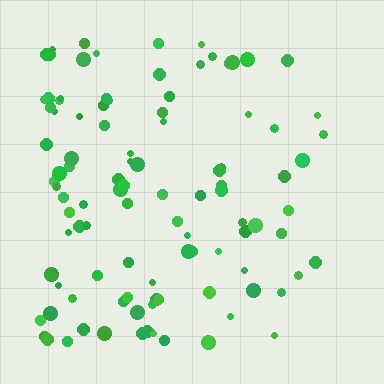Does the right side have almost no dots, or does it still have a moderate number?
Still a moderate number, just noticeably fewer than the left.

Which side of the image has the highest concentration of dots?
The left.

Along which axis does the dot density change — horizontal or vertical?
Horizontal.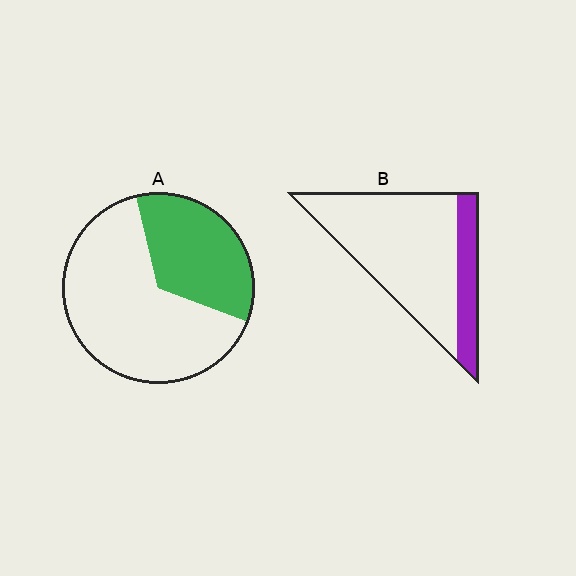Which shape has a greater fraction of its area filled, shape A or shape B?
Shape A.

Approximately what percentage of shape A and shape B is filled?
A is approximately 35% and B is approximately 20%.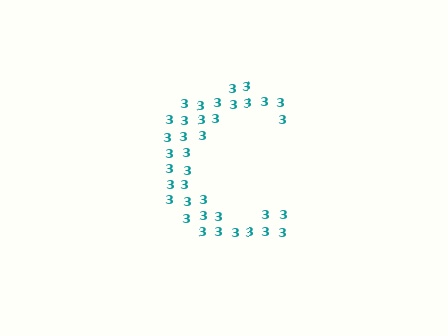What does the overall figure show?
The overall figure shows the letter C.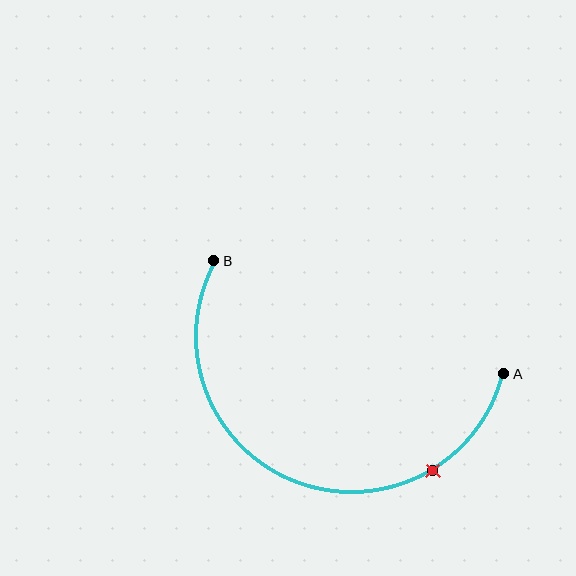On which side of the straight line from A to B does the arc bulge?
The arc bulges below the straight line connecting A and B.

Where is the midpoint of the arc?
The arc midpoint is the point on the curve farthest from the straight line joining A and B. It sits below that line.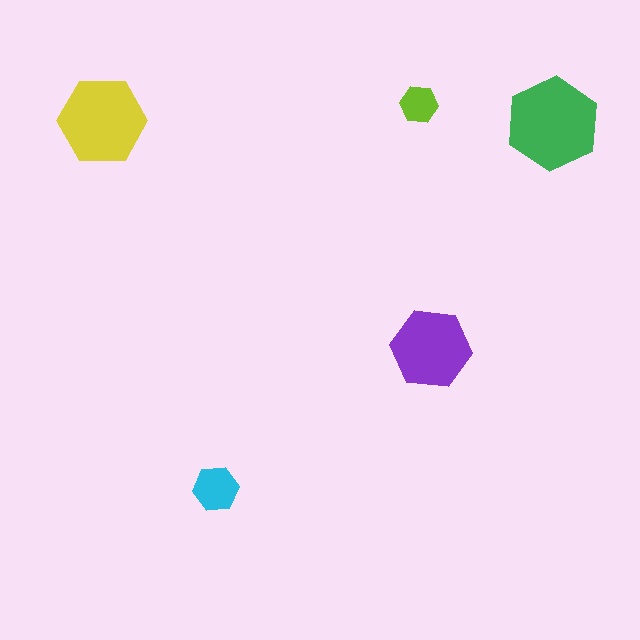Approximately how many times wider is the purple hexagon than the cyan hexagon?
About 1.5 times wider.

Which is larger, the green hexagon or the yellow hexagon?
The green one.